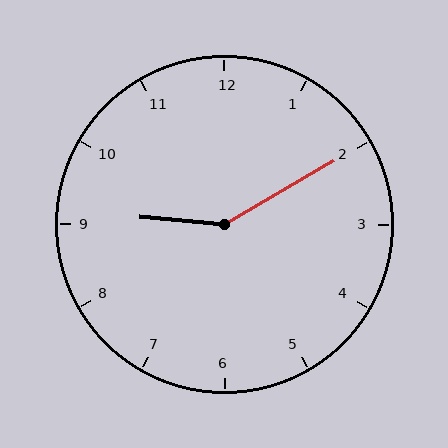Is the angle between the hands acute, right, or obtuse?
It is obtuse.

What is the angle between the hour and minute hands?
Approximately 145 degrees.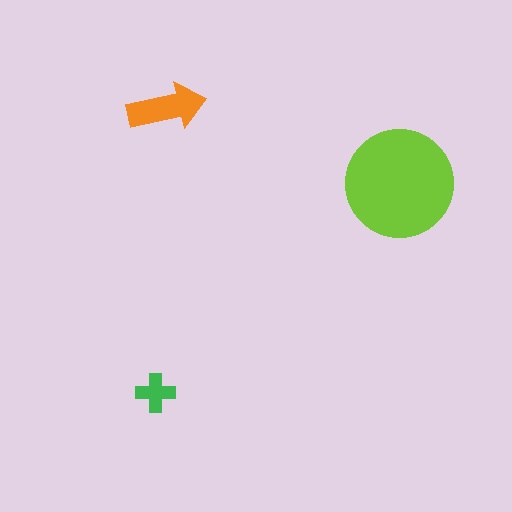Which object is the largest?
The lime circle.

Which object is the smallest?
The green cross.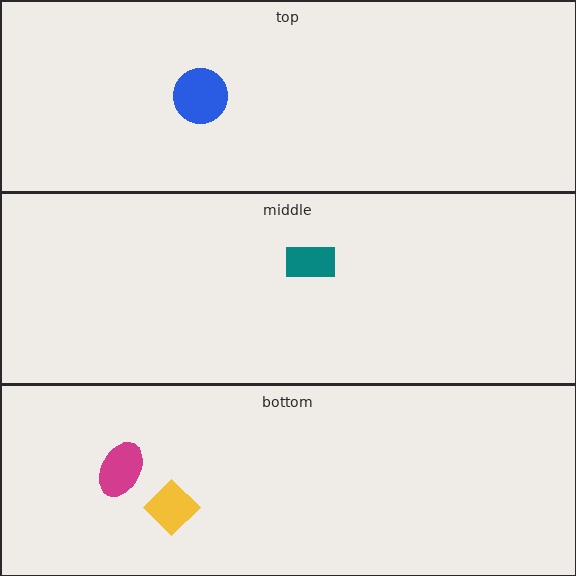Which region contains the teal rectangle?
The middle region.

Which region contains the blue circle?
The top region.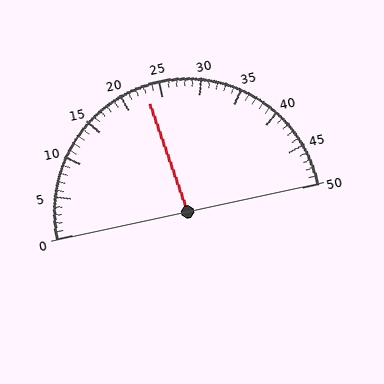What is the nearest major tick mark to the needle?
The nearest major tick mark is 25.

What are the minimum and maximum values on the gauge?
The gauge ranges from 0 to 50.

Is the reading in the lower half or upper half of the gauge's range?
The reading is in the lower half of the range (0 to 50).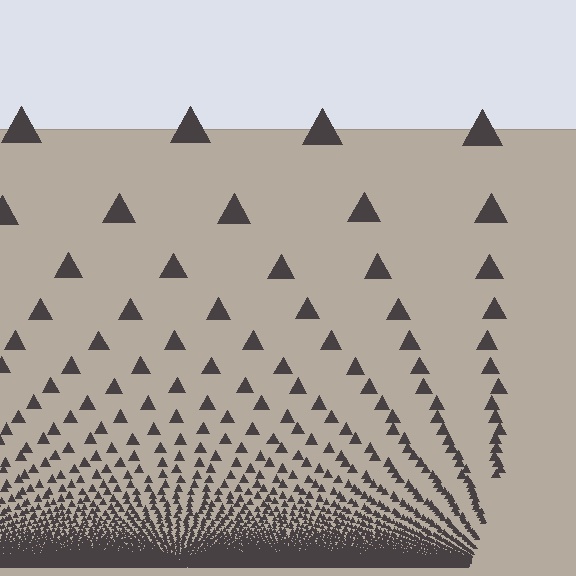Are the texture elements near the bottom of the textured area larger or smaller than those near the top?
Smaller. The gradient is inverted — elements near the bottom are smaller and denser.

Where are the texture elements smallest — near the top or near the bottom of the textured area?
Near the bottom.